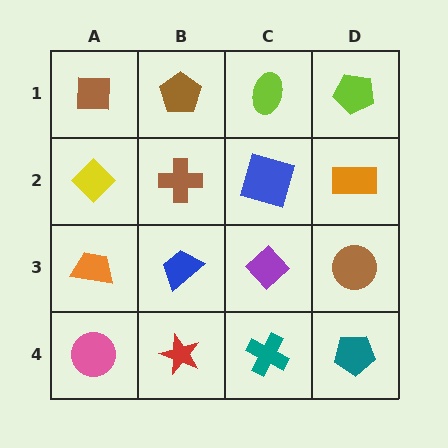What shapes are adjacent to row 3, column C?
A blue square (row 2, column C), a teal cross (row 4, column C), a blue trapezoid (row 3, column B), a brown circle (row 3, column D).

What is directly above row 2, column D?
A lime pentagon.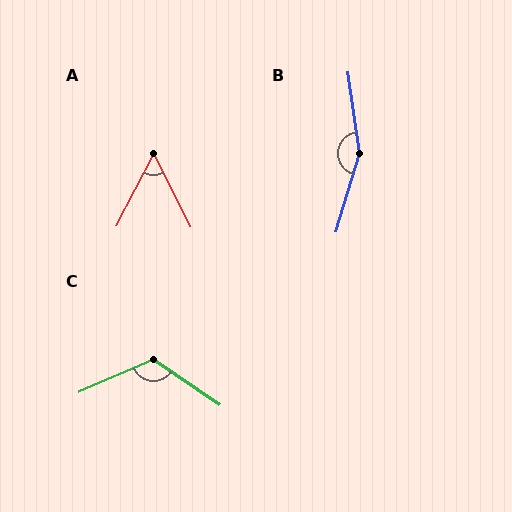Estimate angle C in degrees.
Approximately 122 degrees.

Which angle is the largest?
B, at approximately 156 degrees.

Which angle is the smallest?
A, at approximately 54 degrees.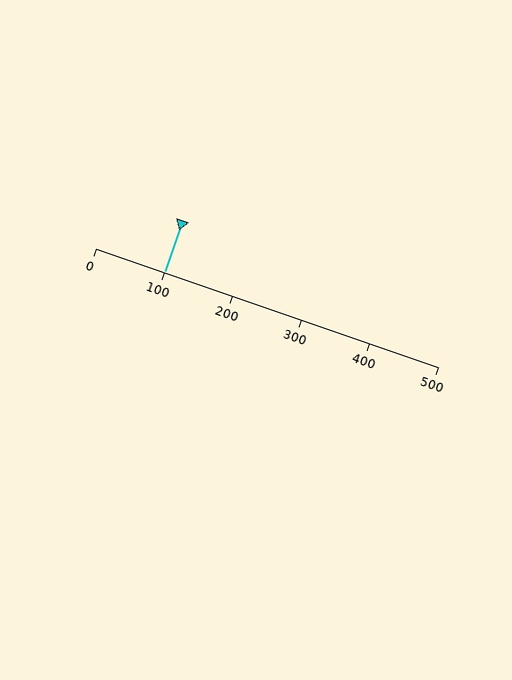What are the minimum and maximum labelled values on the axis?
The axis runs from 0 to 500.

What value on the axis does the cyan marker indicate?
The marker indicates approximately 100.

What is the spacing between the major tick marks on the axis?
The major ticks are spaced 100 apart.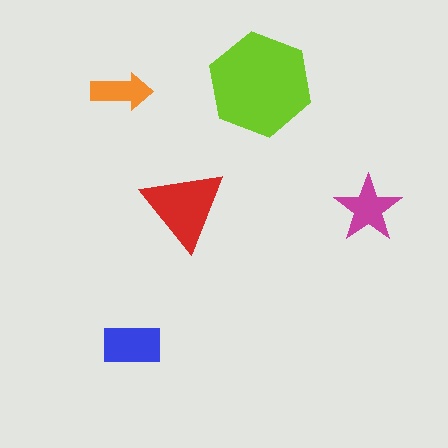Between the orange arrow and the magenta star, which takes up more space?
The magenta star.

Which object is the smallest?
The orange arrow.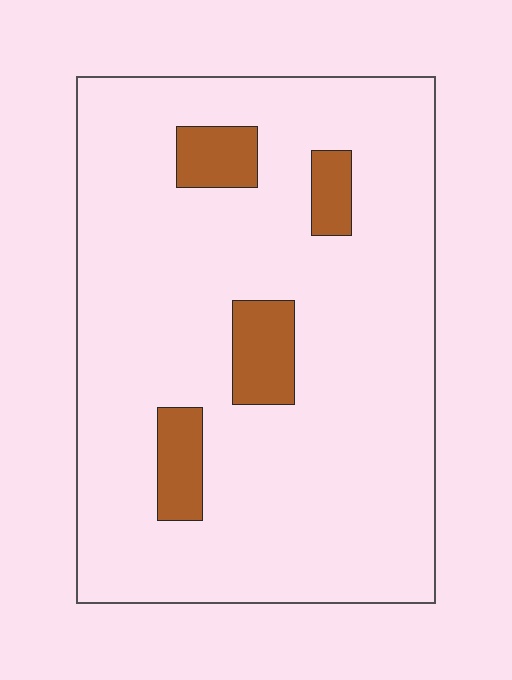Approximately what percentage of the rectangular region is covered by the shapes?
Approximately 10%.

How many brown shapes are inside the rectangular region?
4.